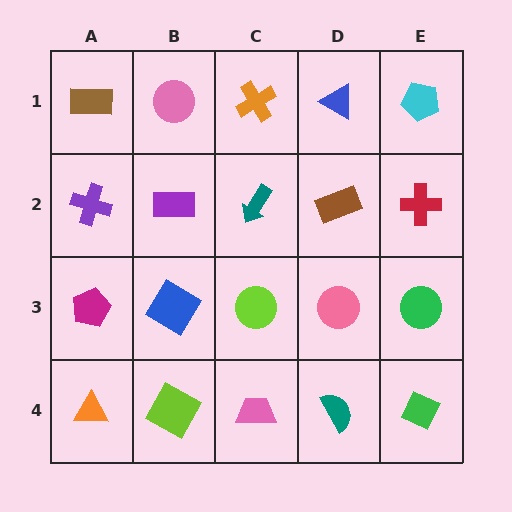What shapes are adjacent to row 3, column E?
A red cross (row 2, column E), a green diamond (row 4, column E), a pink circle (row 3, column D).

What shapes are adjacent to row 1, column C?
A teal arrow (row 2, column C), a pink circle (row 1, column B), a blue triangle (row 1, column D).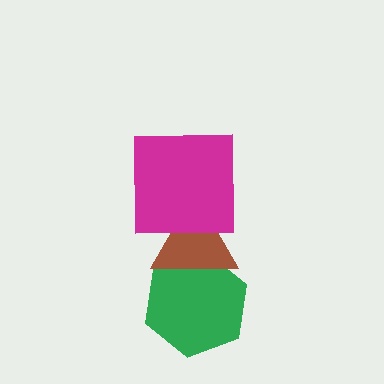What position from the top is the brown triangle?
The brown triangle is 2nd from the top.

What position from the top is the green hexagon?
The green hexagon is 3rd from the top.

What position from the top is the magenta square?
The magenta square is 1st from the top.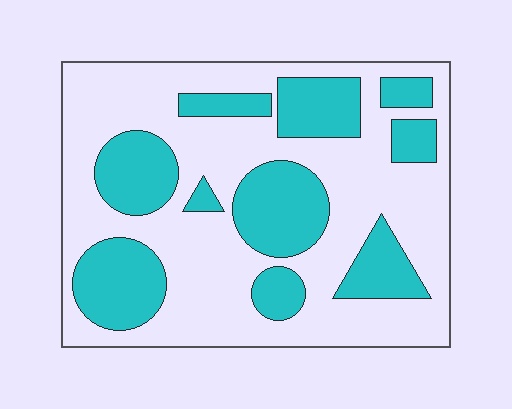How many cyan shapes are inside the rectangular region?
10.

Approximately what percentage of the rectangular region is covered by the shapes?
Approximately 35%.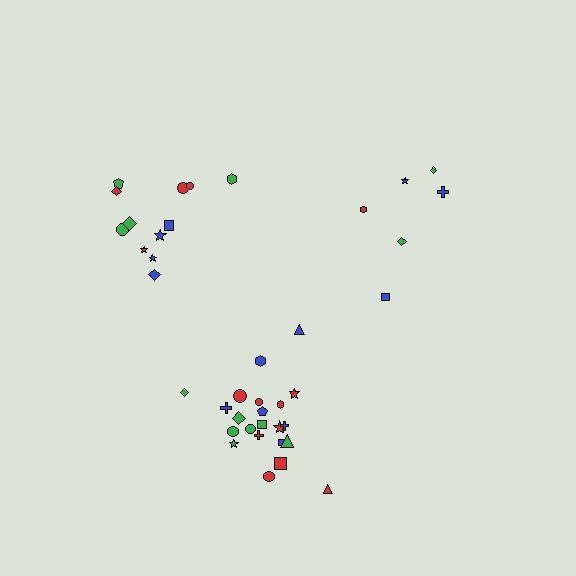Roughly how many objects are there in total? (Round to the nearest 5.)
Roughly 40 objects in total.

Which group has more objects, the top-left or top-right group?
The top-left group.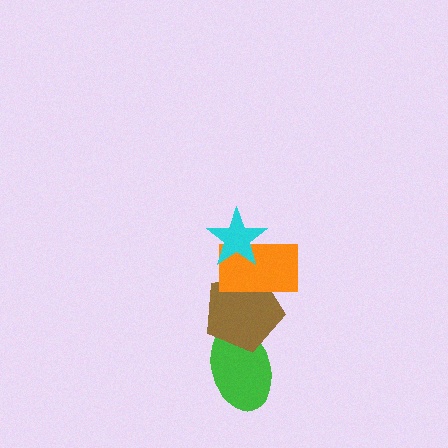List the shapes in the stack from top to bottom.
From top to bottom: the cyan star, the orange rectangle, the brown pentagon, the green ellipse.